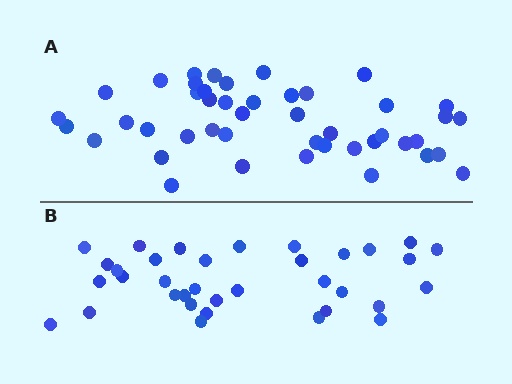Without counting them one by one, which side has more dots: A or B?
Region A (the top region) has more dots.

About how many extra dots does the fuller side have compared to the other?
Region A has roughly 10 or so more dots than region B.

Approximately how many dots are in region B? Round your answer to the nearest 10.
About 40 dots. (The exact count is 35, which rounds to 40.)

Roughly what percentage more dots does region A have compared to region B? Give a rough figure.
About 30% more.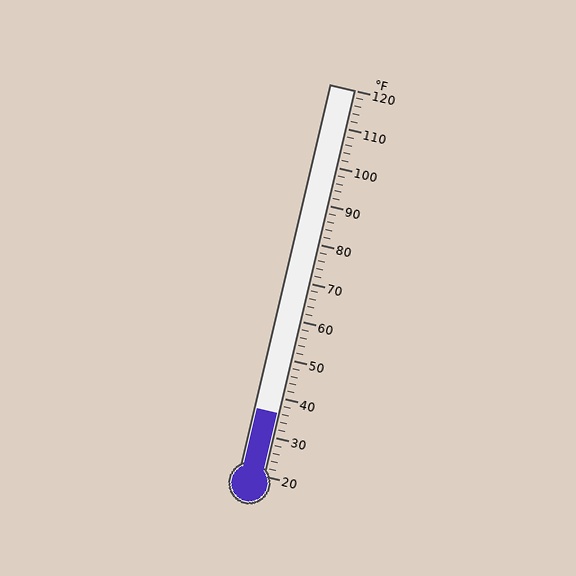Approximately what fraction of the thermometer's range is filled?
The thermometer is filled to approximately 15% of its range.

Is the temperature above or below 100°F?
The temperature is below 100°F.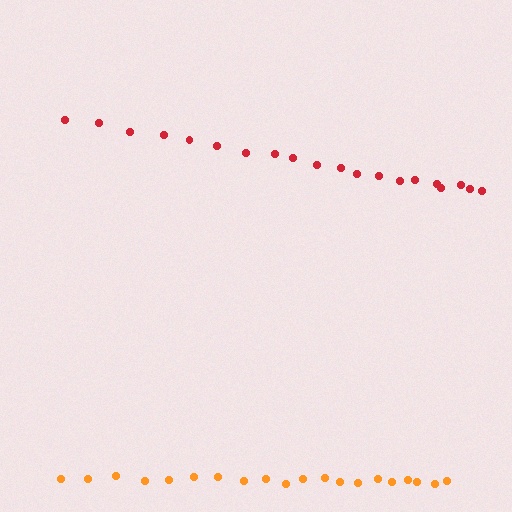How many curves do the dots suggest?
There are 2 distinct paths.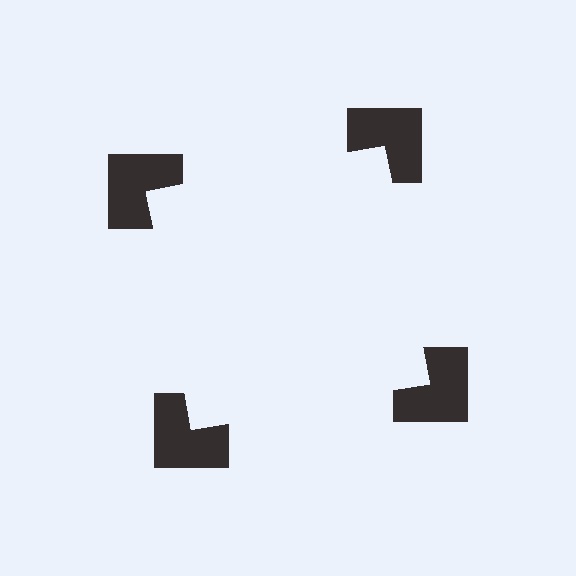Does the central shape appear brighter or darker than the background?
It typically appears slightly brighter than the background, even though no actual brightness change is drawn.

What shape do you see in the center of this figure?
An illusory square — its edges are inferred from the aligned wedge cuts in the notched squares, not physically drawn.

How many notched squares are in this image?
There are 4 — one at each vertex of the illusory square.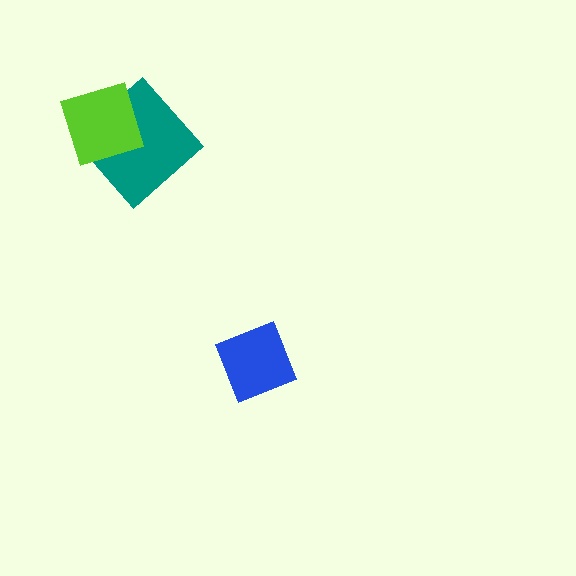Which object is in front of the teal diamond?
The lime diamond is in front of the teal diamond.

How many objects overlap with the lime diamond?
1 object overlaps with the lime diamond.